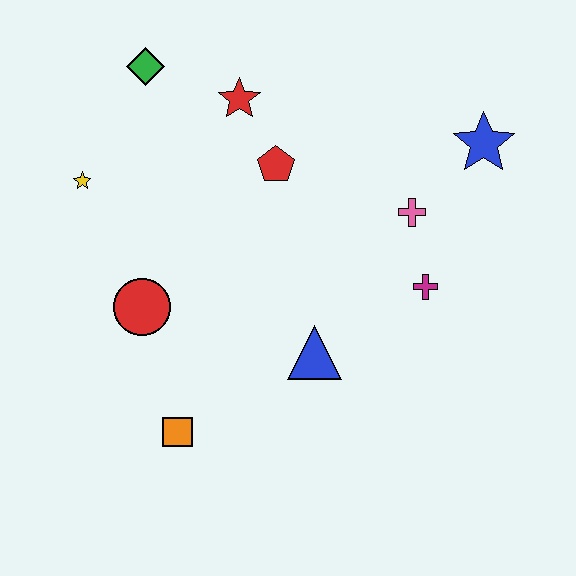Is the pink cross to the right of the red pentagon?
Yes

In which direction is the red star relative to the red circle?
The red star is above the red circle.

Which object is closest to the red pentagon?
The red star is closest to the red pentagon.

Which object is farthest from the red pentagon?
The orange square is farthest from the red pentagon.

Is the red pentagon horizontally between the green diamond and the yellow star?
No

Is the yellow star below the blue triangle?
No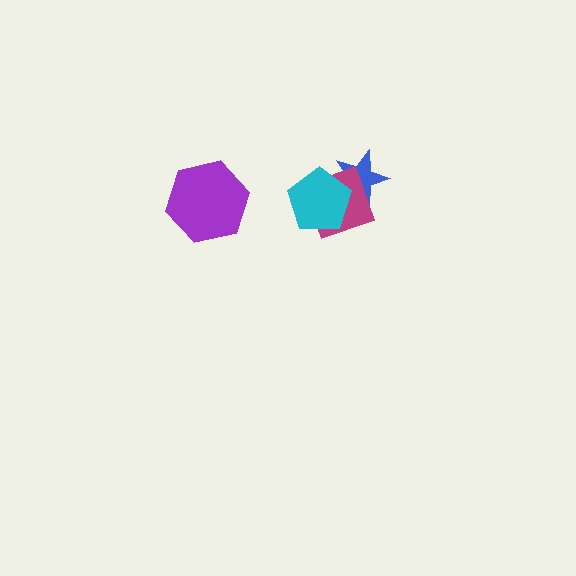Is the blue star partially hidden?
Yes, it is partially covered by another shape.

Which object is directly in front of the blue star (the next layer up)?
The magenta diamond is directly in front of the blue star.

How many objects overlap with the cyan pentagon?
2 objects overlap with the cyan pentagon.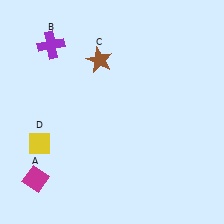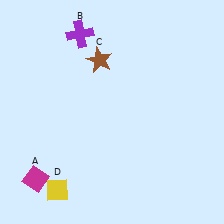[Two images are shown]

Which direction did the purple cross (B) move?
The purple cross (B) moved right.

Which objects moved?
The objects that moved are: the purple cross (B), the yellow diamond (D).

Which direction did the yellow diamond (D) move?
The yellow diamond (D) moved down.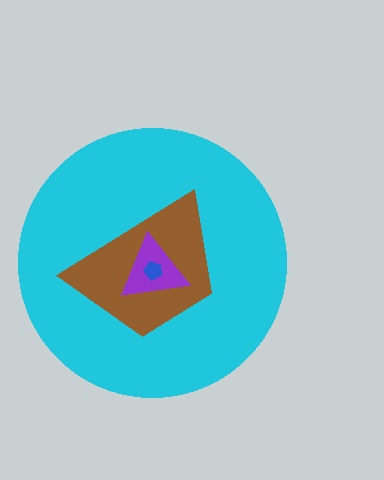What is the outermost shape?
The cyan circle.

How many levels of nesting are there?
4.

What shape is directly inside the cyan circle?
The brown trapezoid.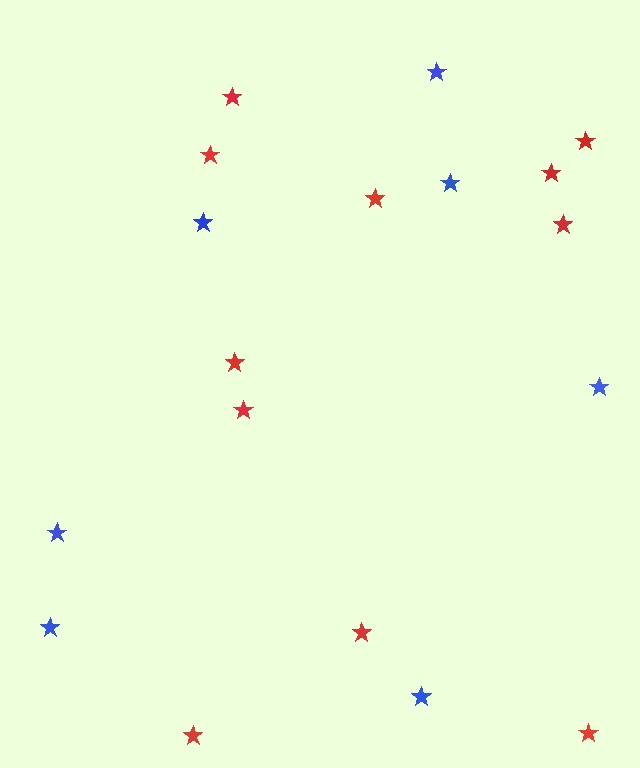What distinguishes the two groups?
There are 2 groups: one group of red stars (11) and one group of blue stars (7).